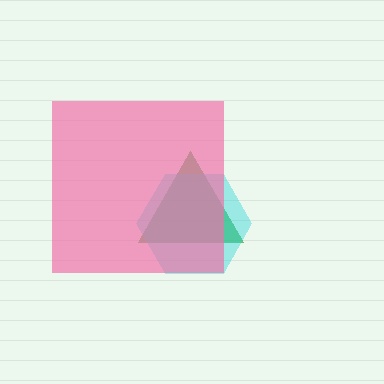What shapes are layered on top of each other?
The layered shapes are: a green triangle, a cyan hexagon, a pink square.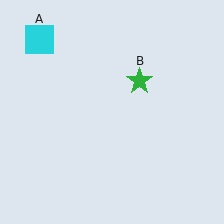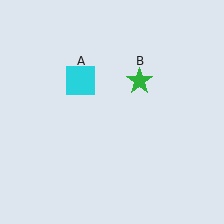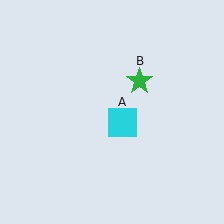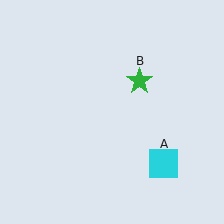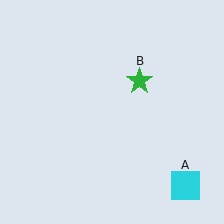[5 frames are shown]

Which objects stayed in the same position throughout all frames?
Green star (object B) remained stationary.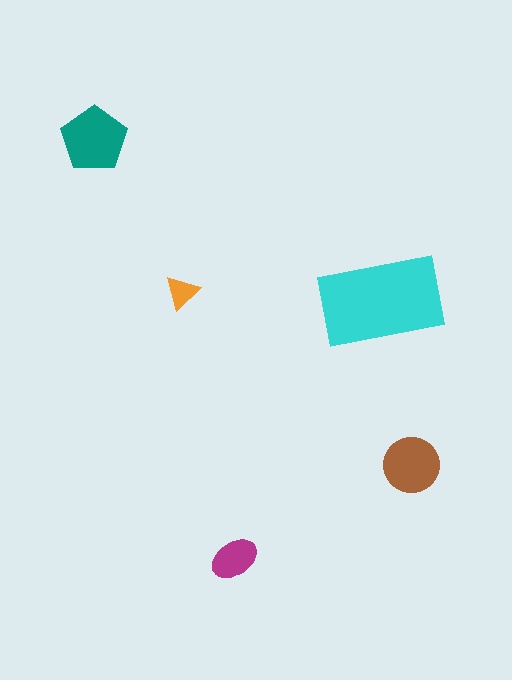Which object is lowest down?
The magenta ellipse is bottommost.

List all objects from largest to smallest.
The cyan rectangle, the teal pentagon, the brown circle, the magenta ellipse, the orange triangle.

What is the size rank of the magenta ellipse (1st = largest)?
4th.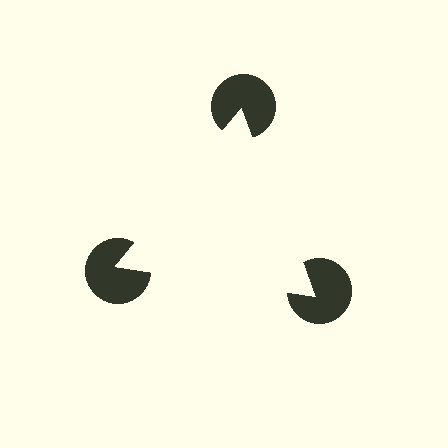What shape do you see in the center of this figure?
An illusory triangle — its edges are inferred from the aligned wedge cuts in the pac-man discs, not physically drawn.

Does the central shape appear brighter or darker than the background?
It typically appears slightly brighter than the background, even though no actual brightness change is drawn.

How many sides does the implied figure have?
3 sides.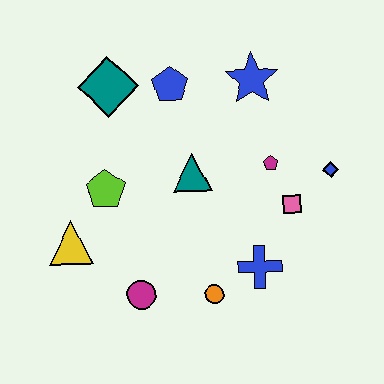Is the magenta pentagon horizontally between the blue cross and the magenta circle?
No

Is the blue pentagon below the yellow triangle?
No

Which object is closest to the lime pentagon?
The yellow triangle is closest to the lime pentagon.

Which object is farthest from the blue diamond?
The yellow triangle is farthest from the blue diamond.